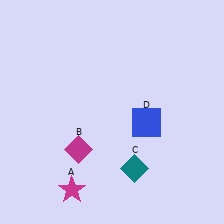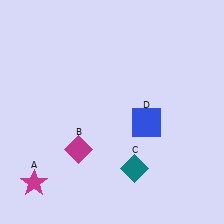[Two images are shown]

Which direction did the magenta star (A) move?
The magenta star (A) moved left.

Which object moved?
The magenta star (A) moved left.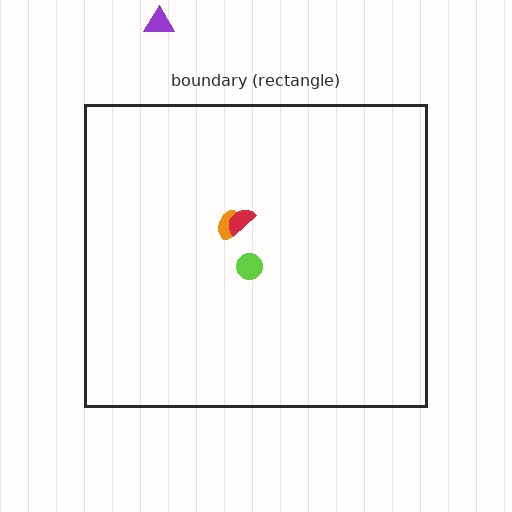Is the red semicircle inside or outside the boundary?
Inside.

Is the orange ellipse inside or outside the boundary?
Inside.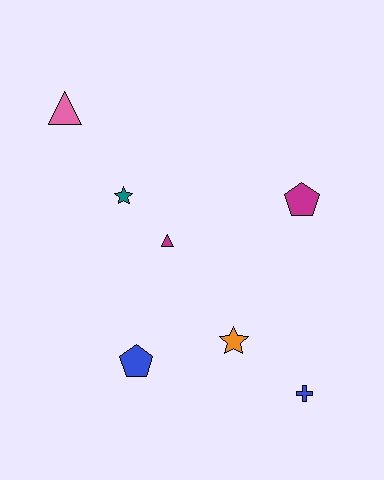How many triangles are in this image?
There are 2 triangles.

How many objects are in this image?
There are 7 objects.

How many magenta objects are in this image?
There are 2 magenta objects.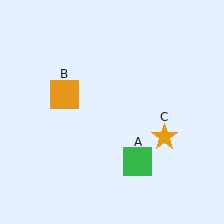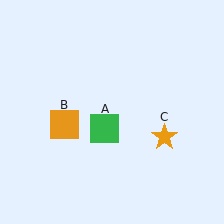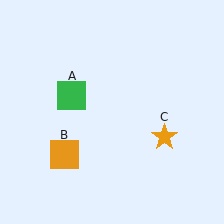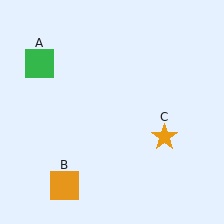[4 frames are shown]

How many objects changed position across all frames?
2 objects changed position: green square (object A), orange square (object B).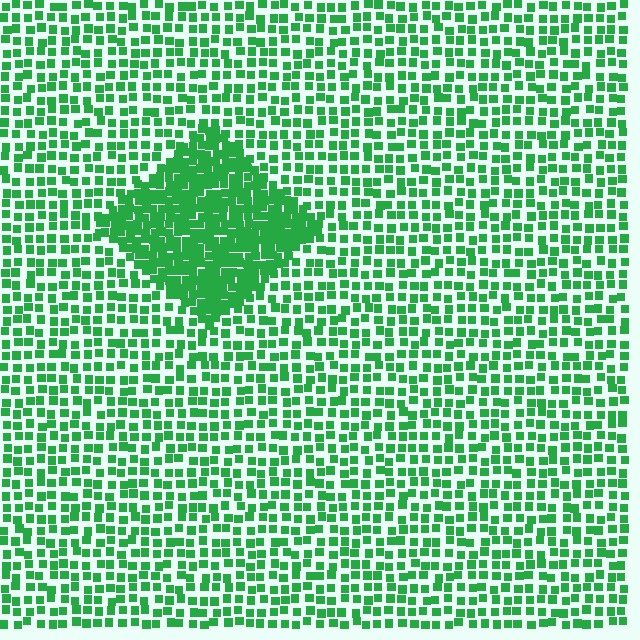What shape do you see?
I see a diamond.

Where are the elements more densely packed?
The elements are more densely packed inside the diamond boundary.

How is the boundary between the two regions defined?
The boundary is defined by a change in element density (approximately 2.2x ratio). All elements are the same color, size, and shape.